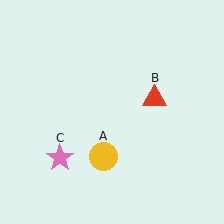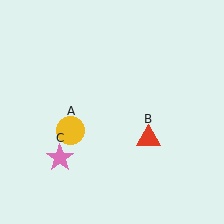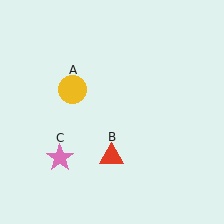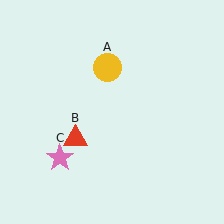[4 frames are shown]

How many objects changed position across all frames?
2 objects changed position: yellow circle (object A), red triangle (object B).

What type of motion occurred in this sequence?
The yellow circle (object A), red triangle (object B) rotated clockwise around the center of the scene.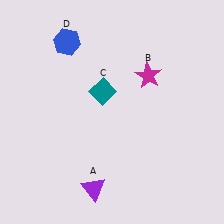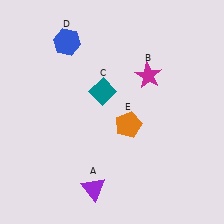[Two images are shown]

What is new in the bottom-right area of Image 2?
An orange pentagon (E) was added in the bottom-right area of Image 2.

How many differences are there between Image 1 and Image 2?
There is 1 difference between the two images.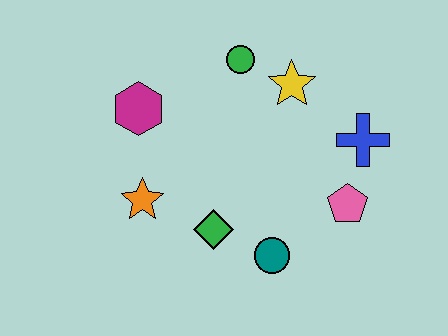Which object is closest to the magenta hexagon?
The orange star is closest to the magenta hexagon.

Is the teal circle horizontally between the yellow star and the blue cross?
No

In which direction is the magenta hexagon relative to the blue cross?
The magenta hexagon is to the left of the blue cross.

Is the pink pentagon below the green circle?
Yes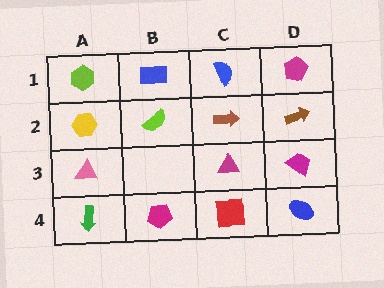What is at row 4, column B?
A magenta pentagon.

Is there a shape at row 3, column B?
No, that cell is empty.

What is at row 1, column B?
A blue rectangle.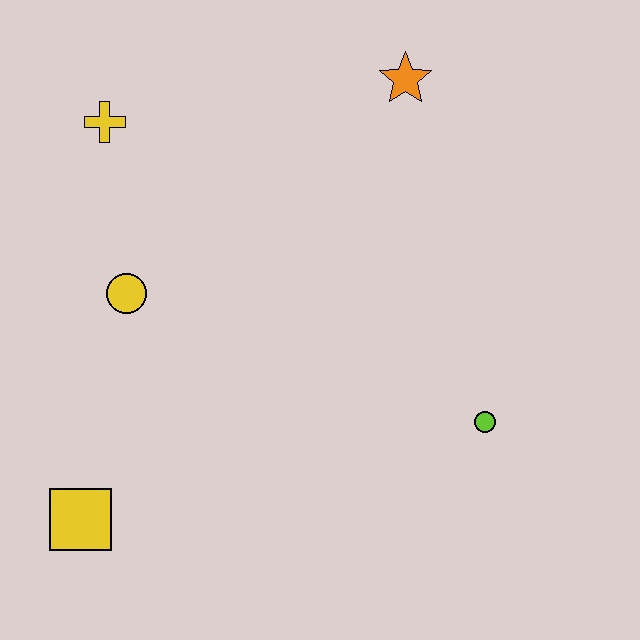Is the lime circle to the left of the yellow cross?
No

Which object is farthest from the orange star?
The yellow square is farthest from the orange star.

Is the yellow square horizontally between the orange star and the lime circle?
No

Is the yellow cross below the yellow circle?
No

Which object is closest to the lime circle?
The orange star is closest to the lime circle.